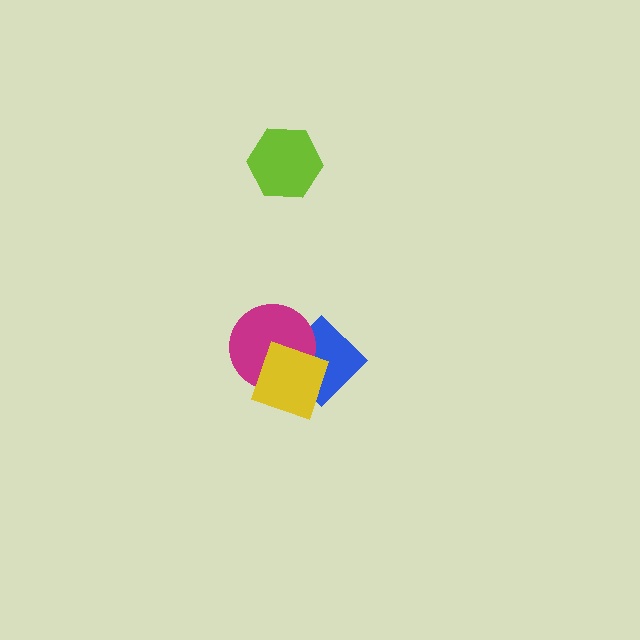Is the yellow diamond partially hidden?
No, no other shape covers it.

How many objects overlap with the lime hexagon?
0 objects overlap with the lime hexagon.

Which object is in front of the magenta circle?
The yellow diamond is in front of the magenta circle.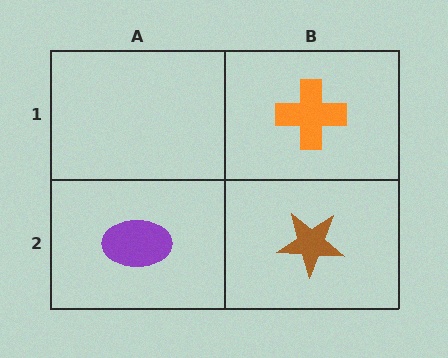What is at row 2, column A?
A purple ellipse.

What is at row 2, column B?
A brown star.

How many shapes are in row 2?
2 shapes.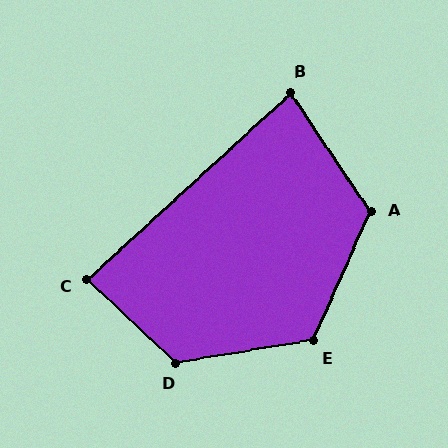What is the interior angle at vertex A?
Approximately 122 degrees (obtuse).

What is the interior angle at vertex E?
Approximately 123 degrees (obtuse).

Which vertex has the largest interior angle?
D, at approximately 127 degrees.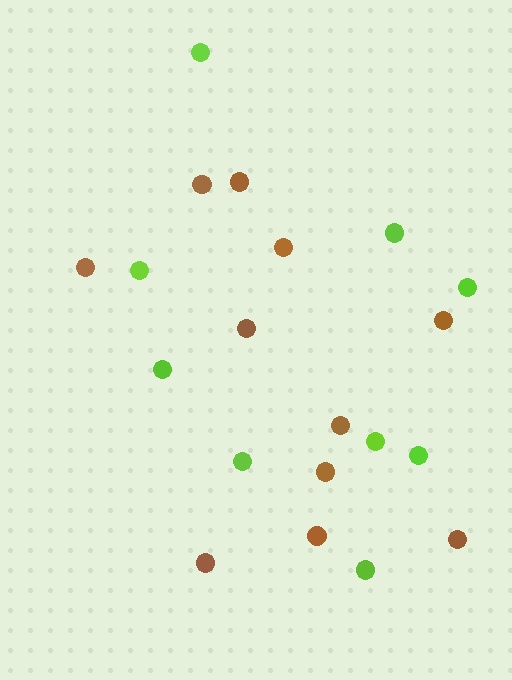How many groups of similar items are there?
There are 2 groups: one group of brown circles (11) and one group of lime circles (9).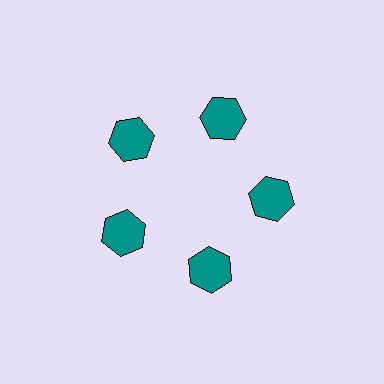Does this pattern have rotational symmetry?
Yes, this pattern has 5-fold rotational symmetry. It looks the same after rotating 72 degrees around the center.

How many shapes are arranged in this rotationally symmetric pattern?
There are 5 shapes, arranged in 5 groups of 1.